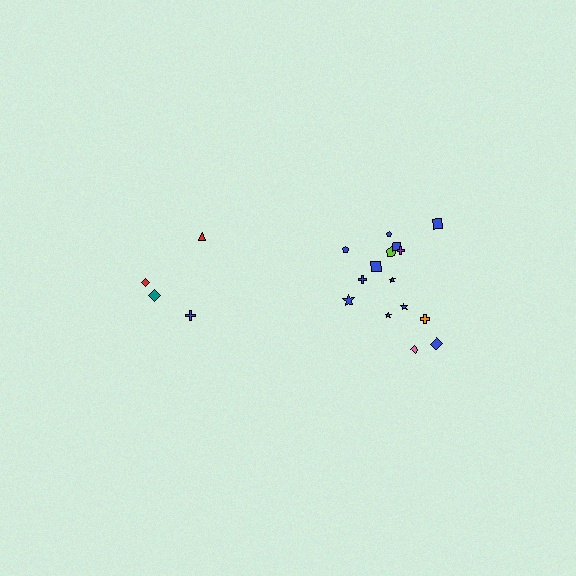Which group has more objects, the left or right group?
The right group.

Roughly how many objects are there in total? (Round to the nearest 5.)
Roughly 20 objects in total.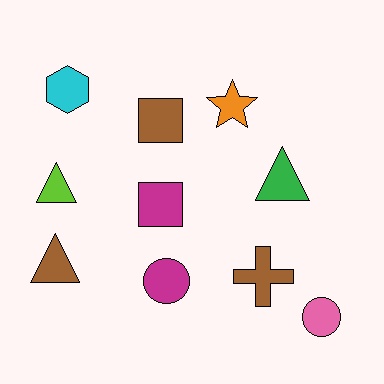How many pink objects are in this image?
There is 1 pink object.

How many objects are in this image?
There are 10 objects.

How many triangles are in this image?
There are 3 triangles.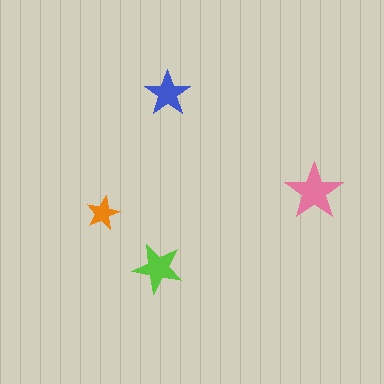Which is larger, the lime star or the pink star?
The pink one.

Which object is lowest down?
The lime star is bottommost.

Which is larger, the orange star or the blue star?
The blue one.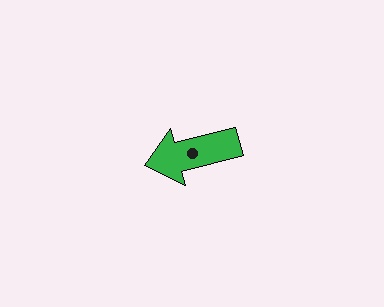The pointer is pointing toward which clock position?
Roughly 9 o'clock.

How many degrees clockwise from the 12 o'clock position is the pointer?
Approximately 256 degrees.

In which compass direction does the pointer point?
West.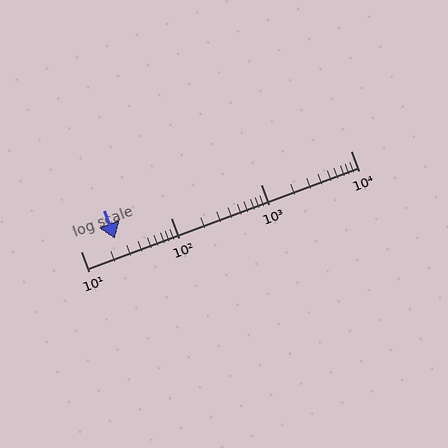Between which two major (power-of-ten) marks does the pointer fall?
The pointer is between 10 and 100.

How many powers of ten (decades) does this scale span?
The scale spans 3 decades, from 10 to 10000.